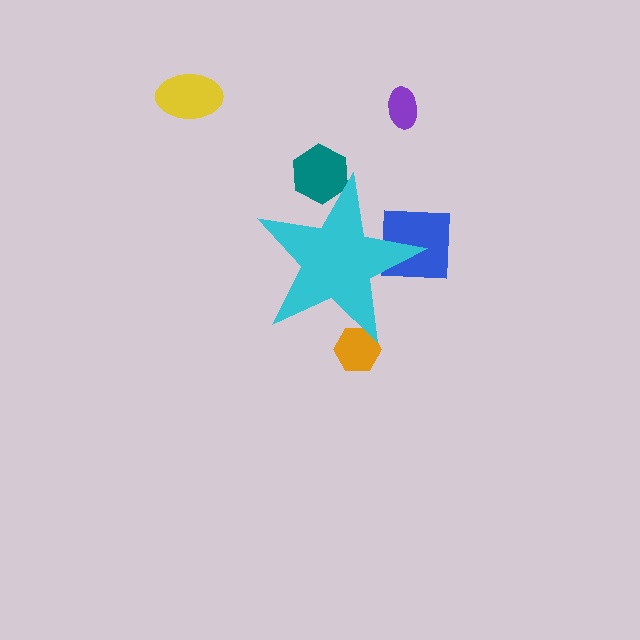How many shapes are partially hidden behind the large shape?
4 shapes are partially hidden.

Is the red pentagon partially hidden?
Yes, the red pentagon is partially hidden behind the cyan star.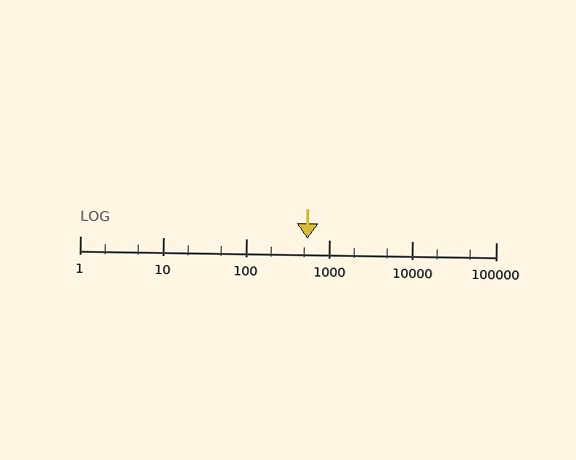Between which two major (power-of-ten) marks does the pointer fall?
The pointer is between 100 and 1000.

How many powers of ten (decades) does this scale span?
The scale spans 5 decades, from 1 to 100000.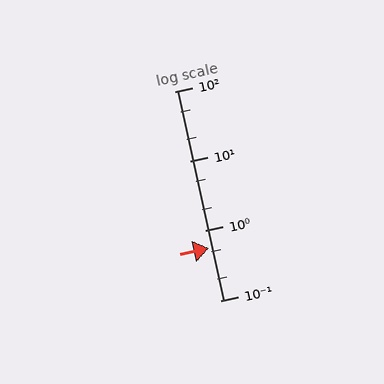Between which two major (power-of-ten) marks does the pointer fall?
The pointer is between 0.1 and 1.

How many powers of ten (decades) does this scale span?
The scale spans 3 decades, from 0.1 to 100.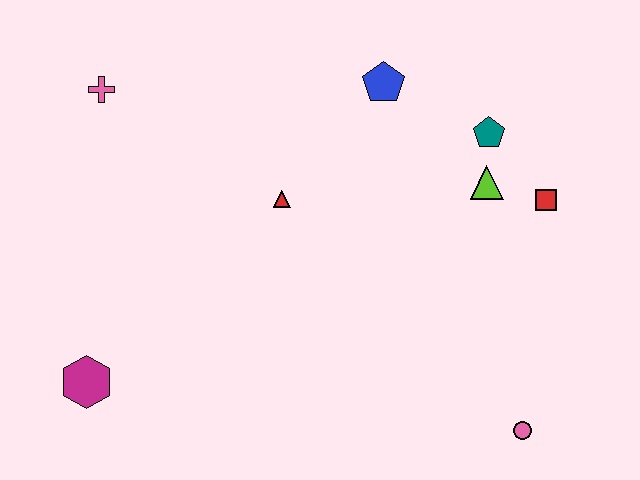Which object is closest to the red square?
The lime triangle is closest to the red square.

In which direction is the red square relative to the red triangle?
The red square is to the right of the red triangle.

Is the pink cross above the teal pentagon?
Yes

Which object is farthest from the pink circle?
The pink cross is farthest from the pink circle.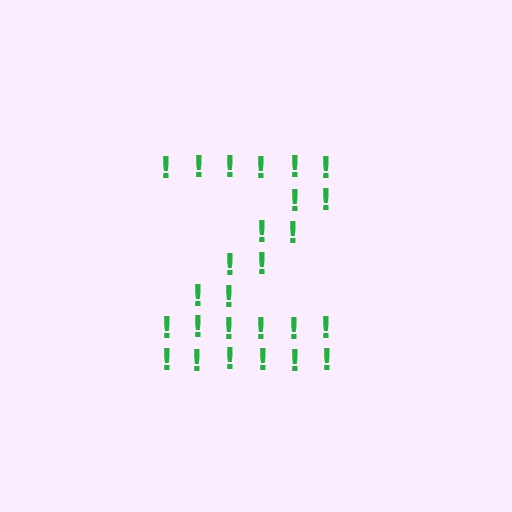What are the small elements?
The small elements are exclamation marks.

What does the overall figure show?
The overall figure shows the letter Z.